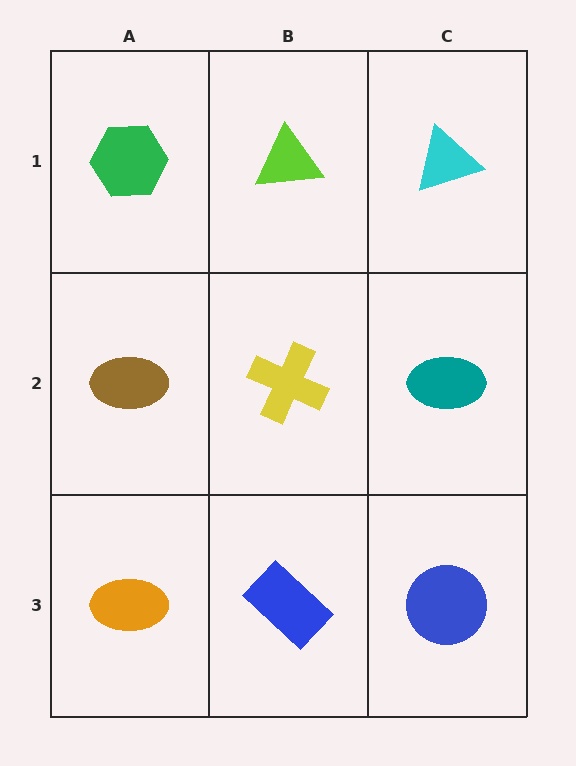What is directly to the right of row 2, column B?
A teal ellipse.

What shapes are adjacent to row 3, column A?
A brown ellipse (row 2, column A), a blue rectangle (row 3, column B).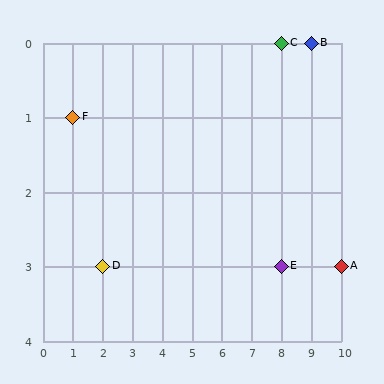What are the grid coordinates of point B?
Point B is at grid coordinates (9, 0).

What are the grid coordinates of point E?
Point E is at grid coordinates (8, 3).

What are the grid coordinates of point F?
Point F is at grid coordinates (1, 1).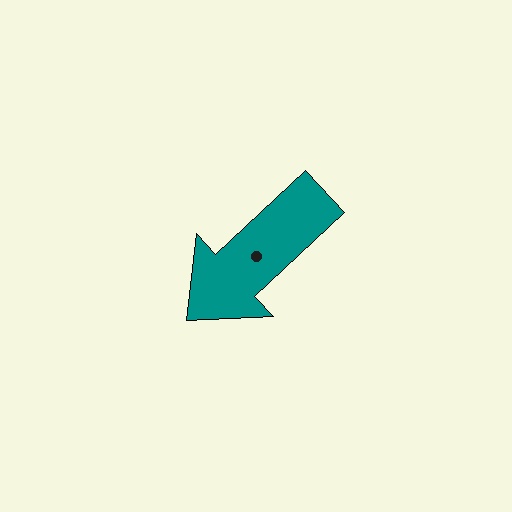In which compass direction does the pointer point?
Southwest.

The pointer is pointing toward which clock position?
Roughly 8 o'clock.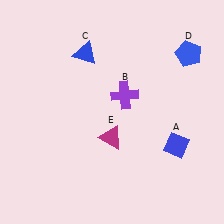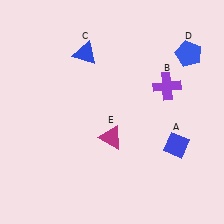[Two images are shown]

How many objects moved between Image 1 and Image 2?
1 object moved between the two images.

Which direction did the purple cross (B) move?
The purple cross (B) moved right.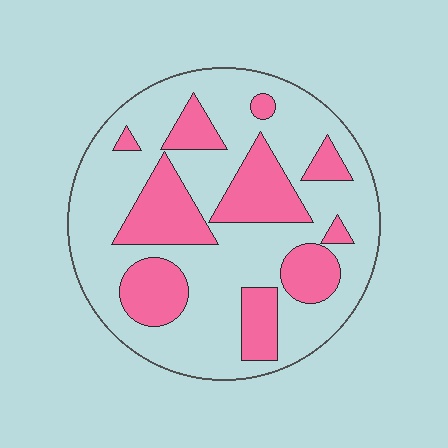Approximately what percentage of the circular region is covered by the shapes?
Approximately 30%.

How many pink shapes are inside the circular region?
10.